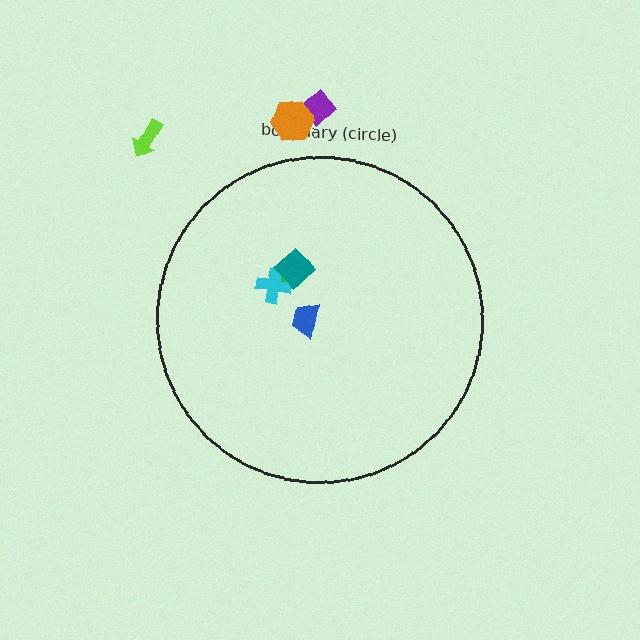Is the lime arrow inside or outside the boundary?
Outside.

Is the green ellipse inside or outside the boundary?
Inside.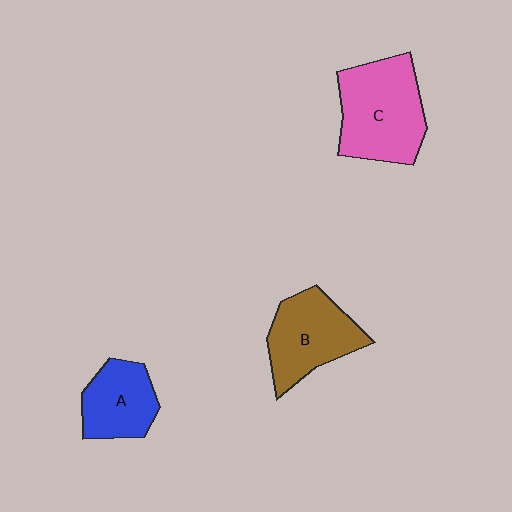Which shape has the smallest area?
Shape A (blue).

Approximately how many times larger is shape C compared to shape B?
Approximately 1.2 times.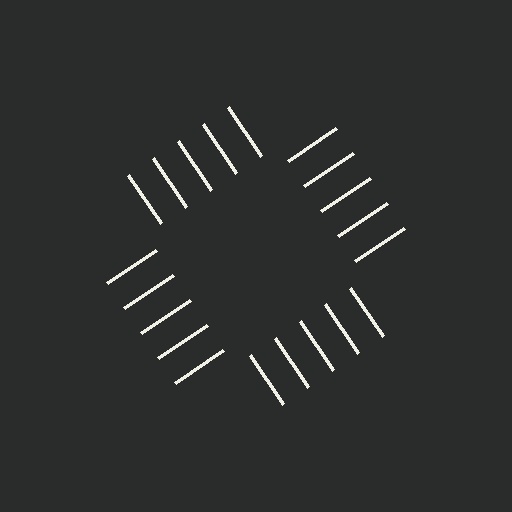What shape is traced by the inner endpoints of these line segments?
An illusory square — the line segments terminate on its edges but no continuous stroke is drawn.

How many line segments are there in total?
20 — 5 along each of the 4 edges.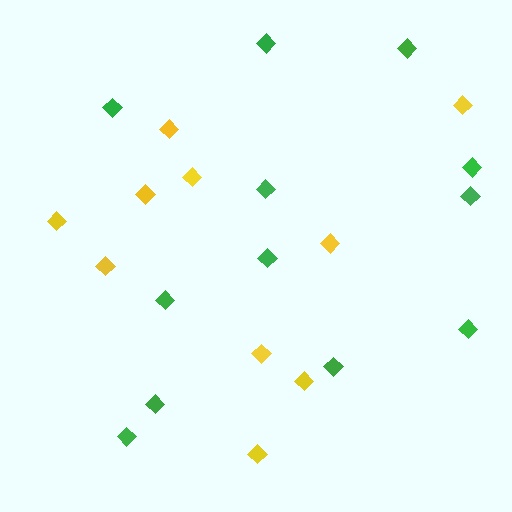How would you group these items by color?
There are 2 groups: one group of yellow diamonds (10) and one group of green diamonds (12).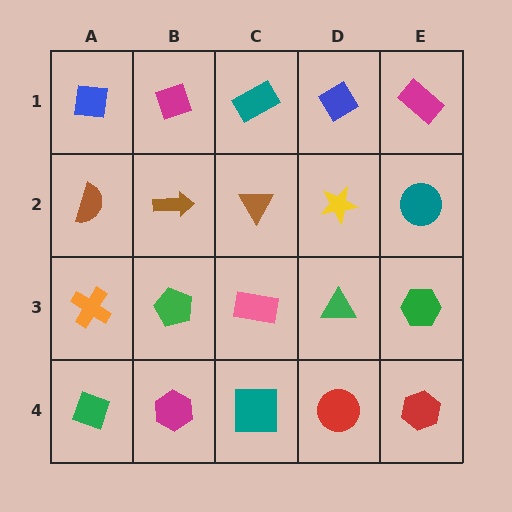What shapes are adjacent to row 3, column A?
A brown semicircle (row 2, column A), a green diamond (row 4, column A), a green pentagon (row 3, column B).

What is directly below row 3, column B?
A magenta hexagon.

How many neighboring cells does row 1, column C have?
3.